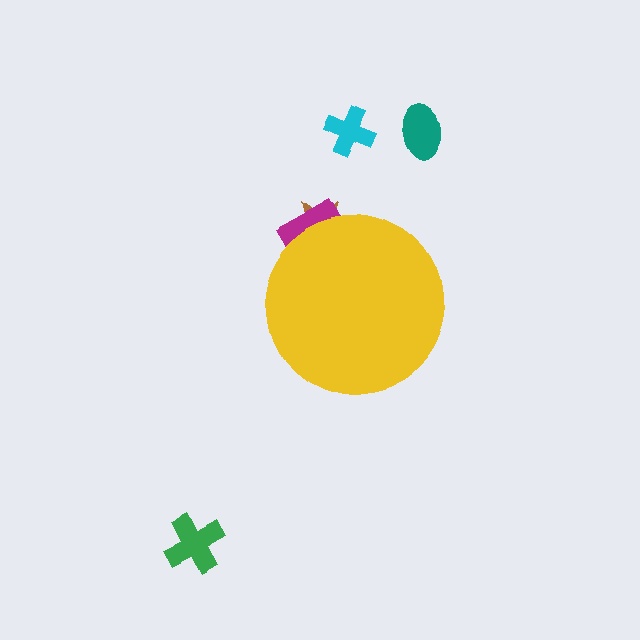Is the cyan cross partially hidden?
No, the cyan cross is fully visible.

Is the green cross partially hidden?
No, the green cross is fully visible.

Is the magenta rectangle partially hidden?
Yes, the magenta rectangle is partially hidden behind the yellow circle.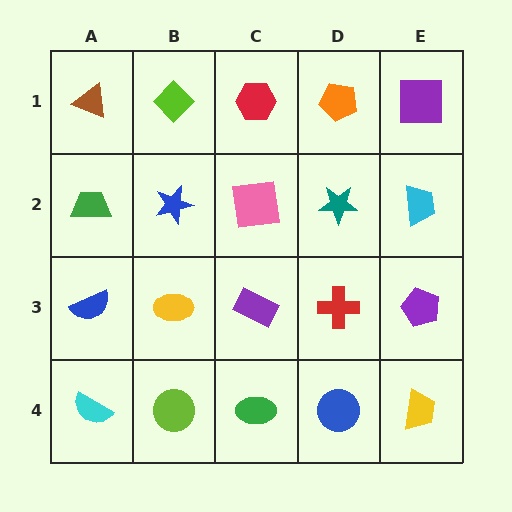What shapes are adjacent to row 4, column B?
A yellow ellipse (row 3, column B), a cyan semicircle (row 4, column A), a green ellipse (row 4, column C).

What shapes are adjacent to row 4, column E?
A purple pentagon (row 3, column E), a blue circle (row 4, column D).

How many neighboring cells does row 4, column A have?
2.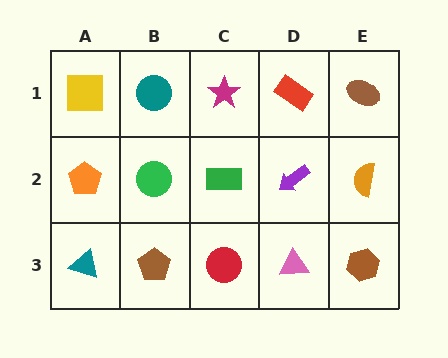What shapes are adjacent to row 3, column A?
An orange pentagon (row 2, column A), a brown pentagon (row 3, column B).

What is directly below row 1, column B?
A green circle.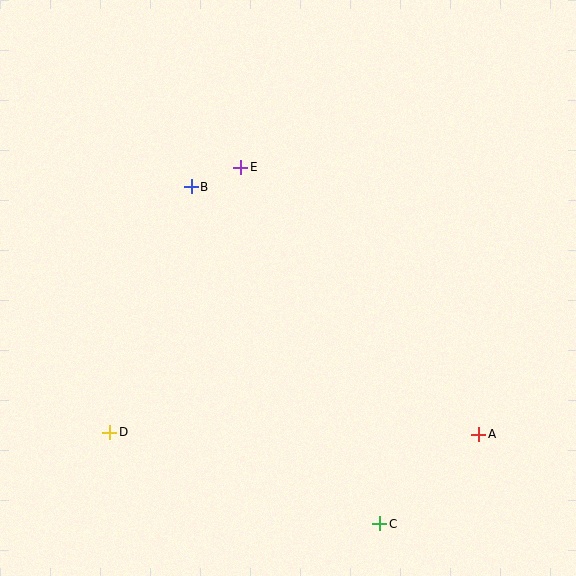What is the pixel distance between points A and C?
The distance between A and C is 134 pixels.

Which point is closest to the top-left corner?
Point B is closest to the top-left corner.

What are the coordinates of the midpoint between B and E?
The midpoint between B and E is at (216, 177).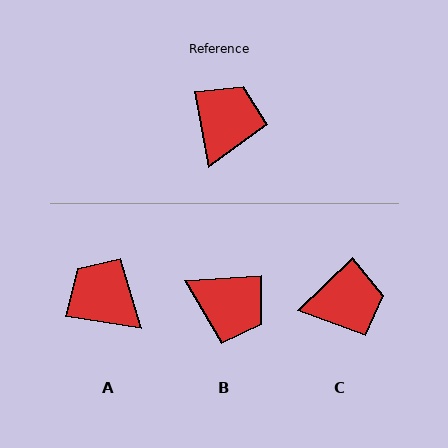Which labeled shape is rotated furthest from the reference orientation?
B, about 97 degrees away.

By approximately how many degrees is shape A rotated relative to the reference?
Approximately 70 degrees counter-clockwise.